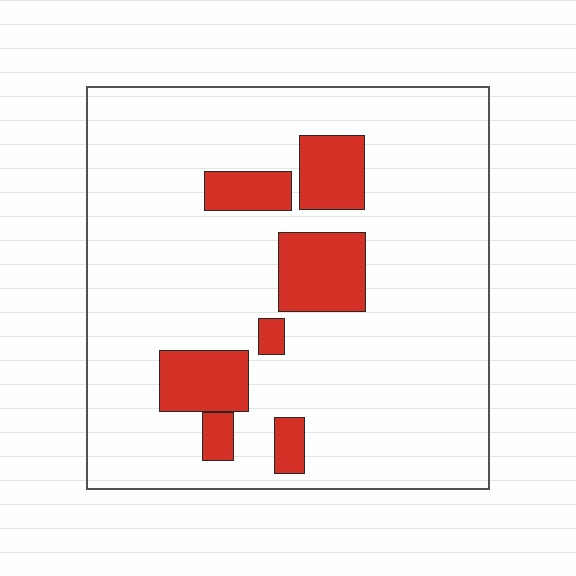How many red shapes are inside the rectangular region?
7.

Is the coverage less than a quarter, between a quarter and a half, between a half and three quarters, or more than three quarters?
Less than a quarter.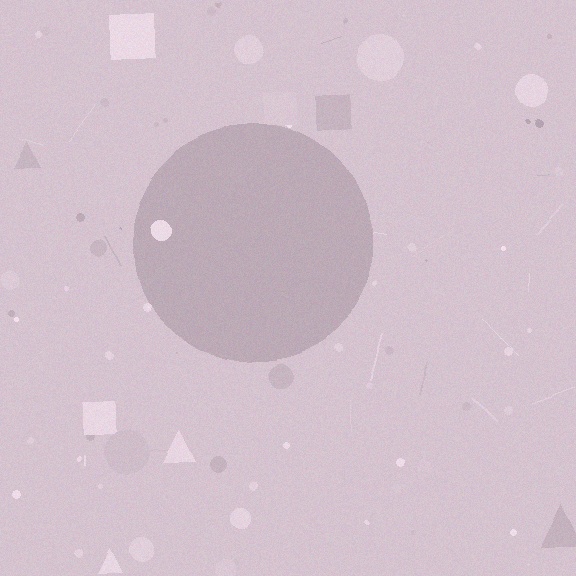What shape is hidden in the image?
A circle is hidden in the image.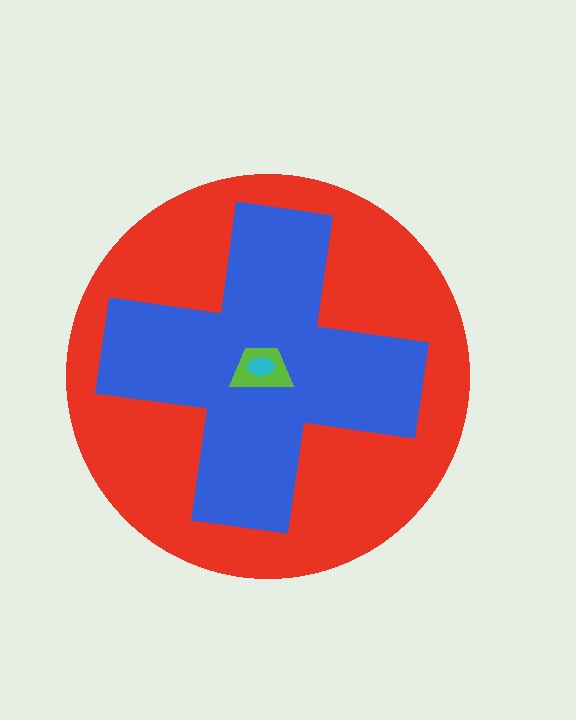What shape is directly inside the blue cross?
The lime trapezoid.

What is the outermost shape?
The red circle.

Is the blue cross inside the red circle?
Yes.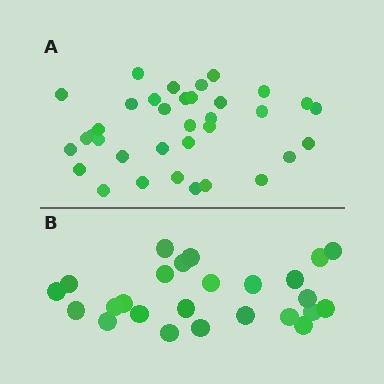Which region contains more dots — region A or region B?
Region A (the top region) has more dots.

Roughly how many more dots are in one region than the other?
Region A has roughly 10 or so more dots than region B.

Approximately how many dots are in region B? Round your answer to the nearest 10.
About 20 dots. (The exact count is 25, which rounds to 20.)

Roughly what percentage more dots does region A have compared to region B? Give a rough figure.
About 40% more.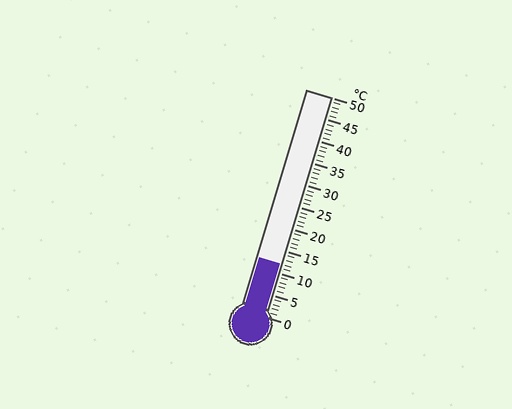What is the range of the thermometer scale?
The thermometer scale ranges from 0°C to 50°C.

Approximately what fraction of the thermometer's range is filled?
The thermometer is filled to approximately 25% of its range.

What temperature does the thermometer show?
The thermometer shows approximately 12°C.